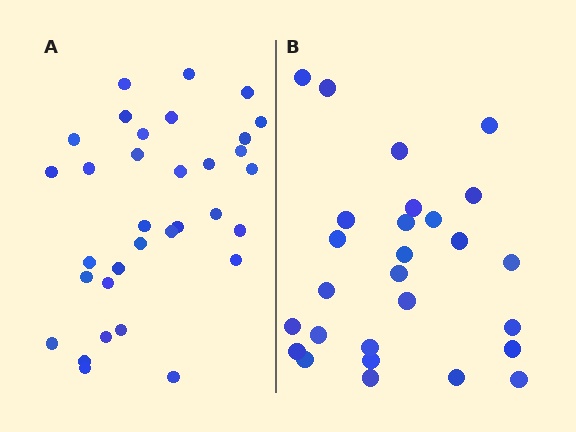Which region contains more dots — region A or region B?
Region A (the left region) has more dots.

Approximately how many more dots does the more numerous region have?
Region A has about 6 more dots than region B.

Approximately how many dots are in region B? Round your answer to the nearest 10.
About 30 dots. (The exact count is 27, which rounds to 30.)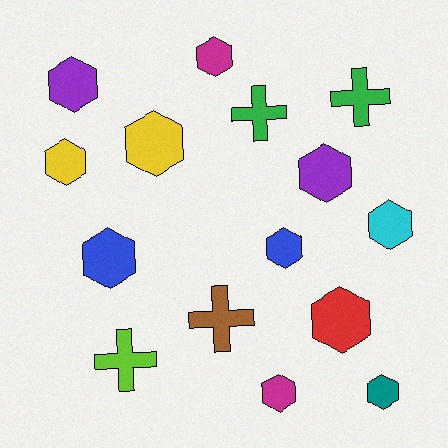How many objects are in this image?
There are 15 objects.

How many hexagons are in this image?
There are 11 hexagons.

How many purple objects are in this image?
There are 2 purple objects.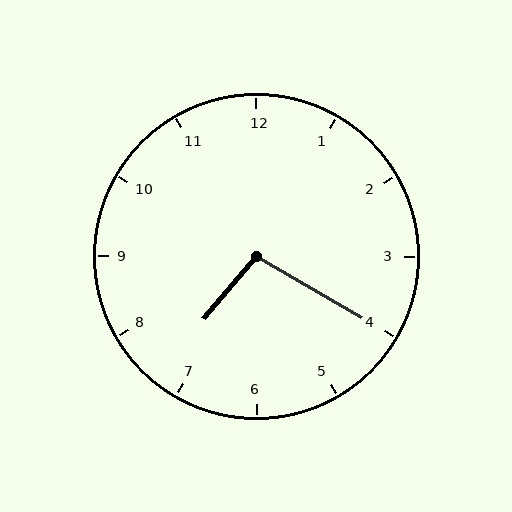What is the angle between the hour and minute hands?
Approximately 100 degrees.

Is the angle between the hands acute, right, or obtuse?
It is obtuse.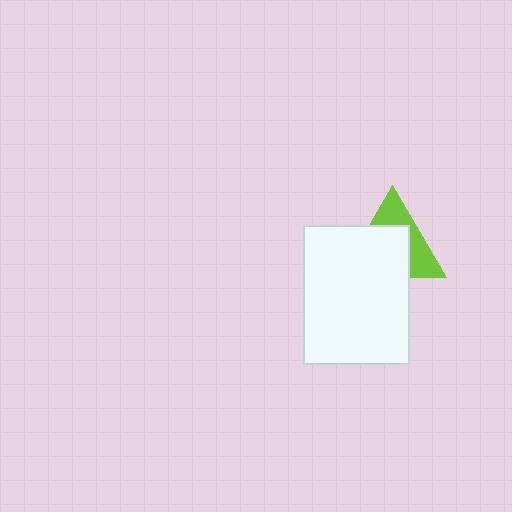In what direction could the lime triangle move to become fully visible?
The lime triangle could move up. That would shift it out from behind the white rectangle entirely.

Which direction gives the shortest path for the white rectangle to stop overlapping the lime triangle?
Moving down gives the shortest separation.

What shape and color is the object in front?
The object in front is a white rectangle.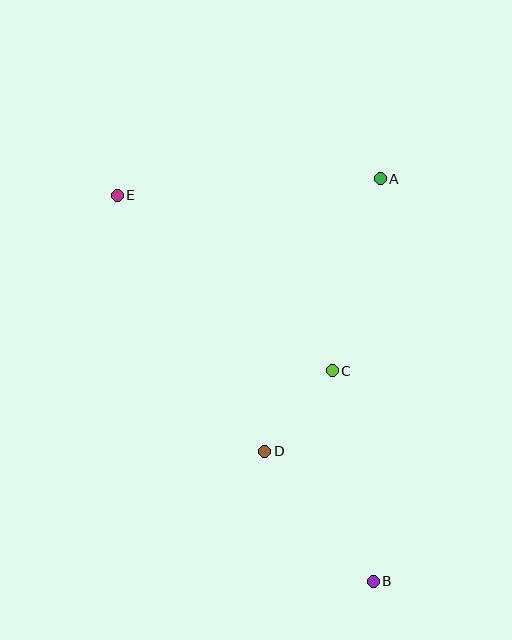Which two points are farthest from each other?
Points B and E are farthest from each other.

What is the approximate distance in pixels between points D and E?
The distance between D and E is approximately 295 pixels.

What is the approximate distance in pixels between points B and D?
The distance between B and D is approximately 170 pixels.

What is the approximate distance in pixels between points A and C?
The distance between A and C is approximately 198 pixels.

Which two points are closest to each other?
Points C and D are closest to each other.